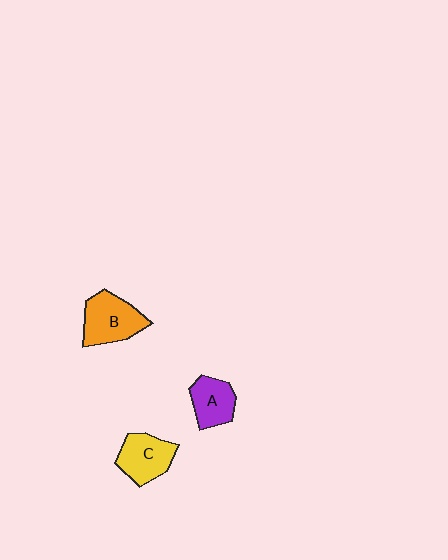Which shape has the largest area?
Shape B (orange).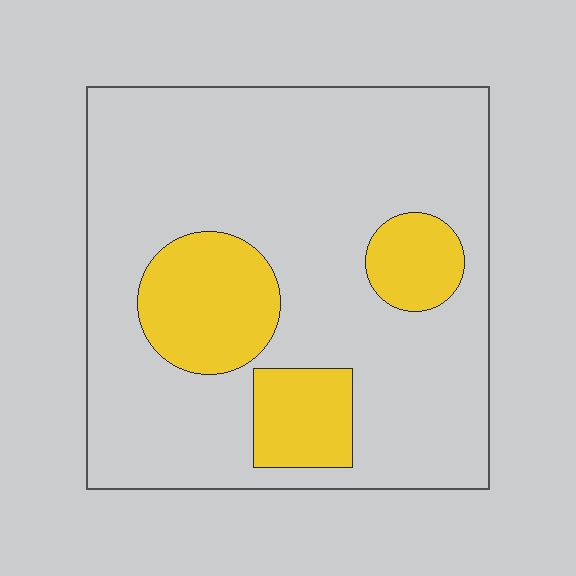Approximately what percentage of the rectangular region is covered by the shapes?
Approximately 20%.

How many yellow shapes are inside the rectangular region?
3.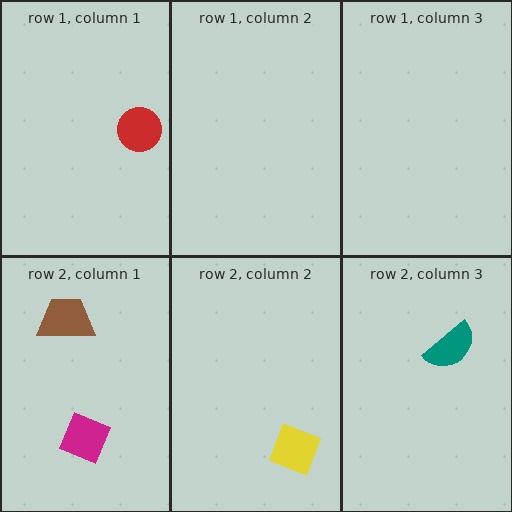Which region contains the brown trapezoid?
The row 2, column 1 region.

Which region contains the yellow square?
The row 2, column 2 region.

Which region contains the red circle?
The row 1, column 1 region.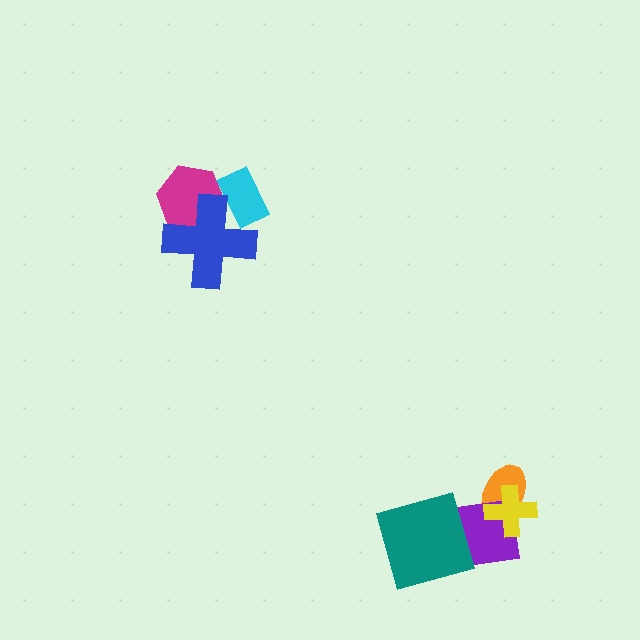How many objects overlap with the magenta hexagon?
2 objects overlap with the magenta hexagon.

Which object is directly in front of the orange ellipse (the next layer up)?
The purple rectangle is directly in front of the orange ellipse.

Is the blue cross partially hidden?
No, no other shape covers it.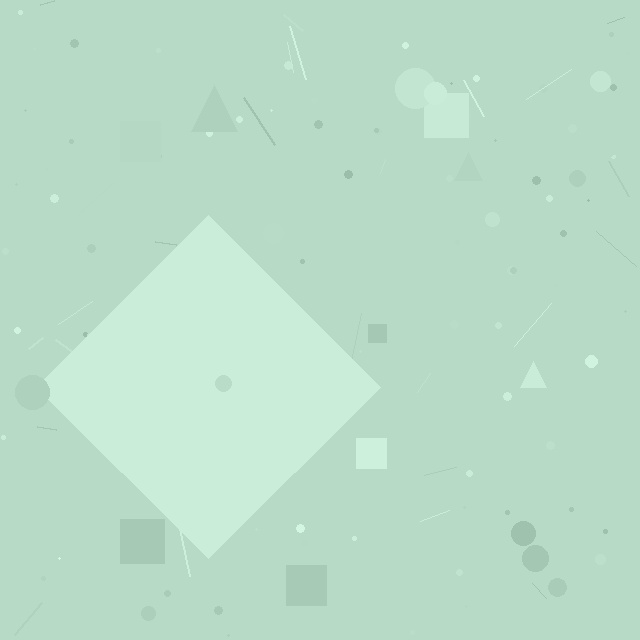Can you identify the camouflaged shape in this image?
The camouflaged shape is a diamond.